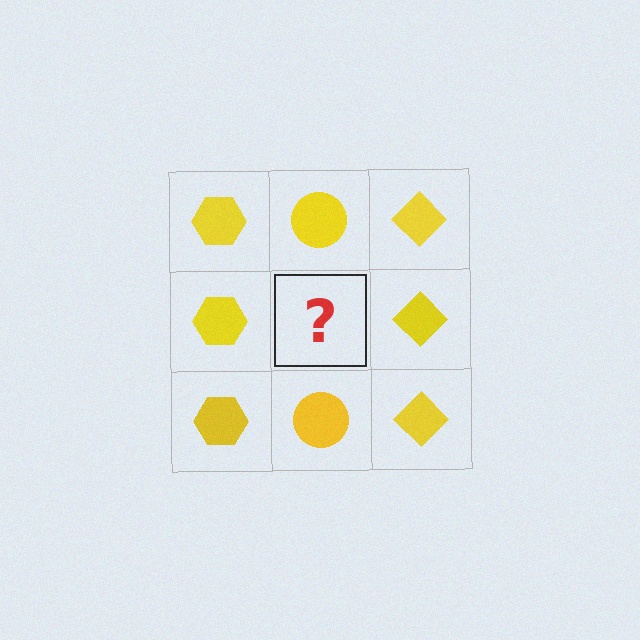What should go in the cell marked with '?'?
The missing cell should contain a yellow circle.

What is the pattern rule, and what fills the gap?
The rule is that each column has a consistent shape. The gap should be filled with a yellow circle.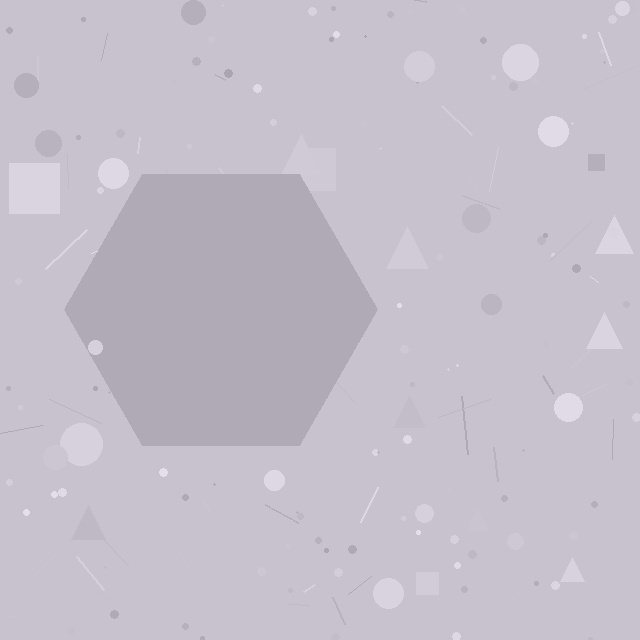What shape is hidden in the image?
A hexagon is hidden in the image.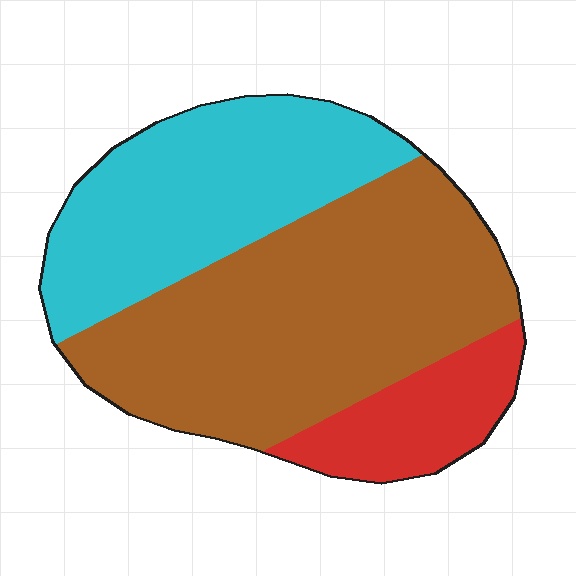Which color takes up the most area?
Brown, at roughly 50%.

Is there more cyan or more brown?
Brown.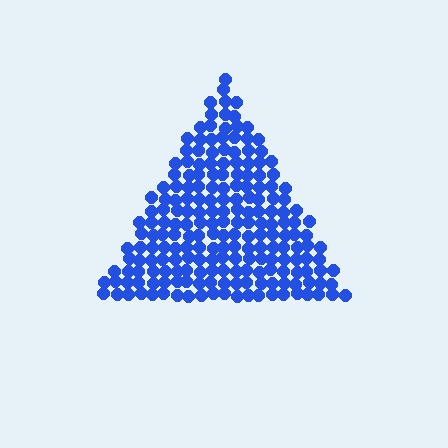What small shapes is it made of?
It is made of small circles.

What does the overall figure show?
The overall figure shows a triangle.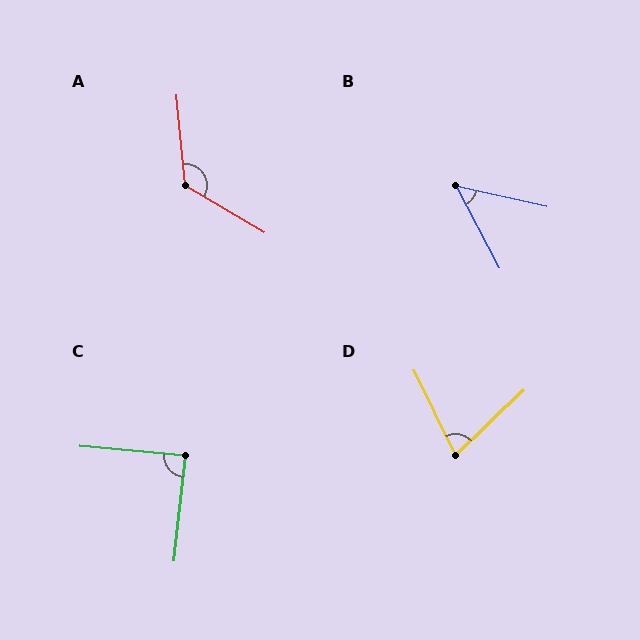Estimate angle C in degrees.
Approximately 89 degrees.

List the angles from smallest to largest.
B (50°), D (72°), C (89°), A (126°).